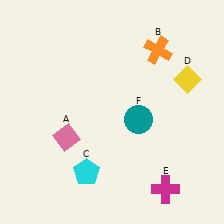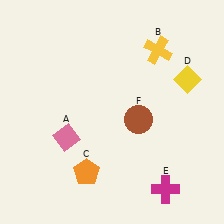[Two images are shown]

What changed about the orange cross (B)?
In Image 1, B is orange. In Image 2, it changed to yellow.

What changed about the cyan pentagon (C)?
In Image 1, C is cyan. In Image 2, it changed to orange.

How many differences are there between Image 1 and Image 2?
There are 3 differences between the two images.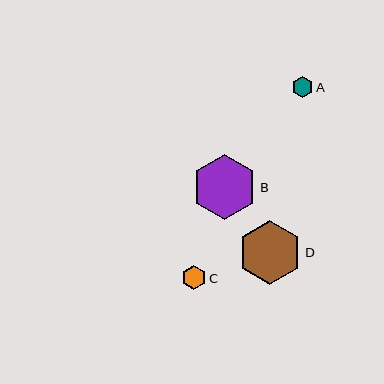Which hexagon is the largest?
Hexagon B is the largest with a size of approximately 65 pixels.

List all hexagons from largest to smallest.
From largest to smallest: B, D, C, A.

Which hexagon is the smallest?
Hexagon A is the smallest with a size of approximately 21 pixels.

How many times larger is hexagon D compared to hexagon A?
Hexagon D is approximately 3.0 times the size of hexagon A.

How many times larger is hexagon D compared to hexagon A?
Hexagon D is approximately 3.0 times the size of hexagon A.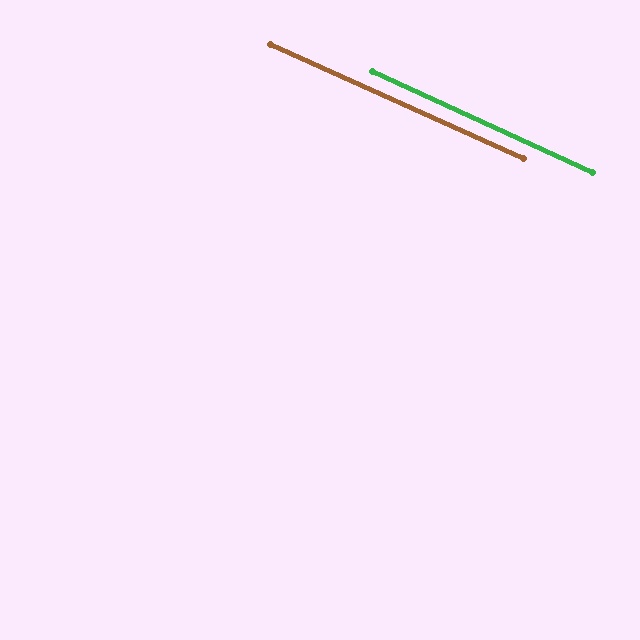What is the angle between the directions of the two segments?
Approximately 1 degree.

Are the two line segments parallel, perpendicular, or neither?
Parallel — their directions differ by only 0.6°.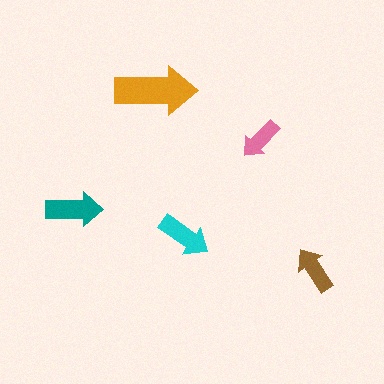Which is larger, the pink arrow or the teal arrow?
The teal one.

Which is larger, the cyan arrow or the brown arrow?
The cyan one.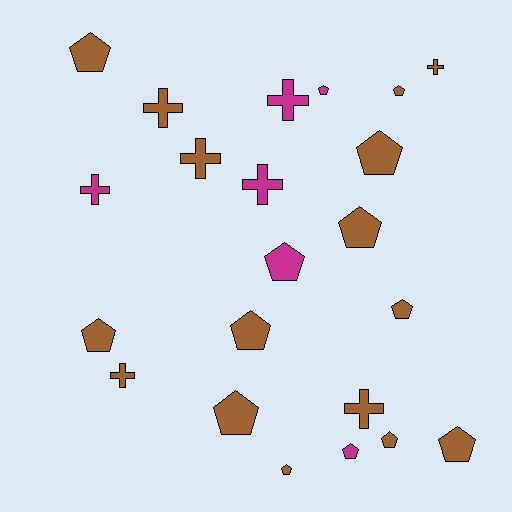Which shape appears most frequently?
Pentagon, with 14 objects.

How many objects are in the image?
There are 22 objects.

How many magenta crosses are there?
There are 3 magenta crosses.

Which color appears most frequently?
Brown, with 16 objects.